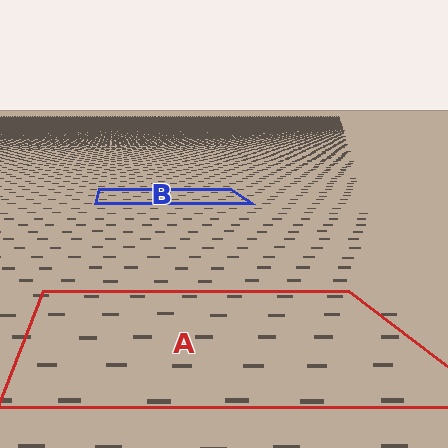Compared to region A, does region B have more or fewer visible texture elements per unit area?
Region B has more texture elements per unit area — they are packed more densely because it is farther away.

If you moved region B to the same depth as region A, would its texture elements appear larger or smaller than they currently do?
They would appear larger. At a closer depth, the same texture elements are projected at a bigger on-screen size.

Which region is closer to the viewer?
Region A is closer. The texture elements there are larger and more spread out.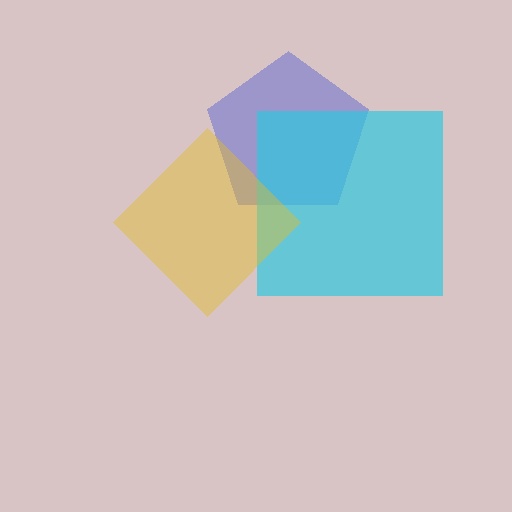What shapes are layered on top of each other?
The layered shapes are: a blue pentagon, a cyan square, a yellow diamond.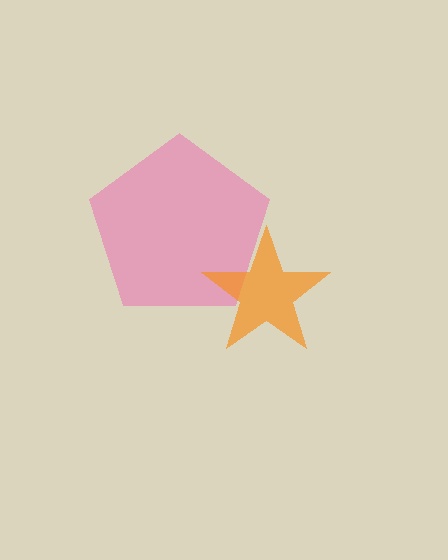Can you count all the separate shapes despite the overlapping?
Yes, there are 2 separate shapes.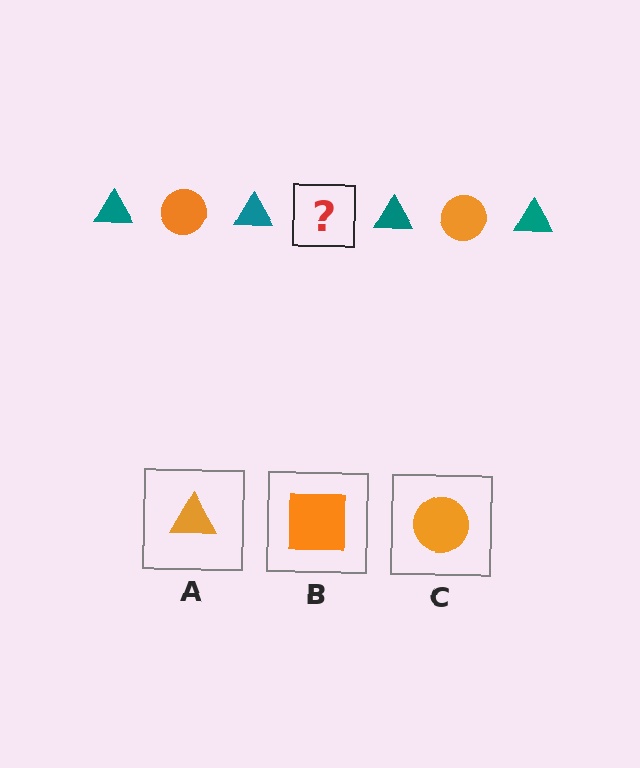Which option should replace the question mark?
Option C.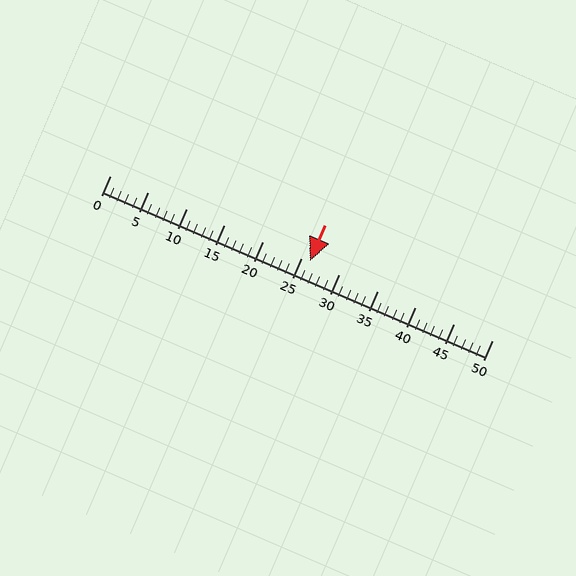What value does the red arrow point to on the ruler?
The red arrow points to approximately 26.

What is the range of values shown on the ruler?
The ruler shows values from 0 to 50.